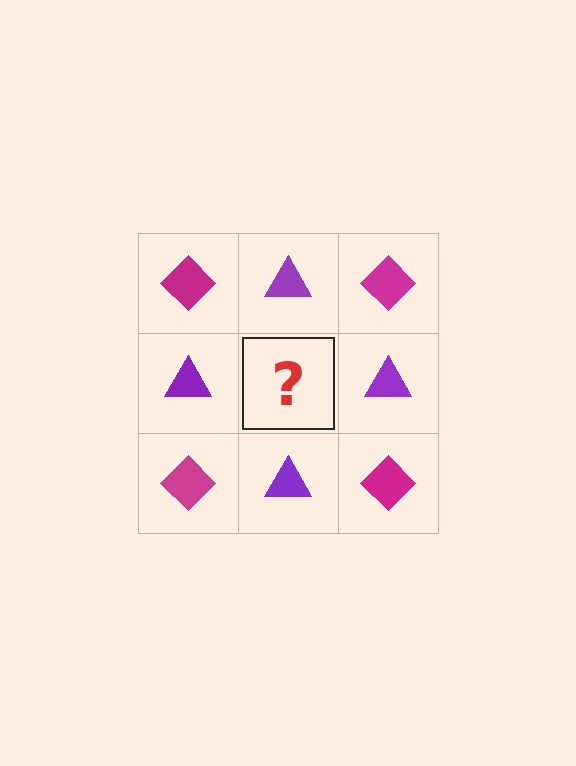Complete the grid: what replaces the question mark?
The question mark should be replaced with a magenta diamond.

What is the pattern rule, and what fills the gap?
The rule is that it alternates magenta diamond and purple triangle in a checkerboard pattern. The gap should be filled with a magenta diamond.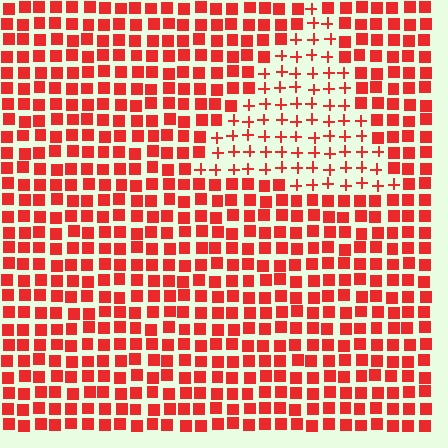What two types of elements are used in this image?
The image uses plus signs inside the triangle region and squares outside it.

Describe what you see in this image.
The image is filled with small red elements arranged in a uniform grid. A triangle-shaped region contains plus signs, while the surrounding area contains squares. The boundary is defined purely by the change in element shape.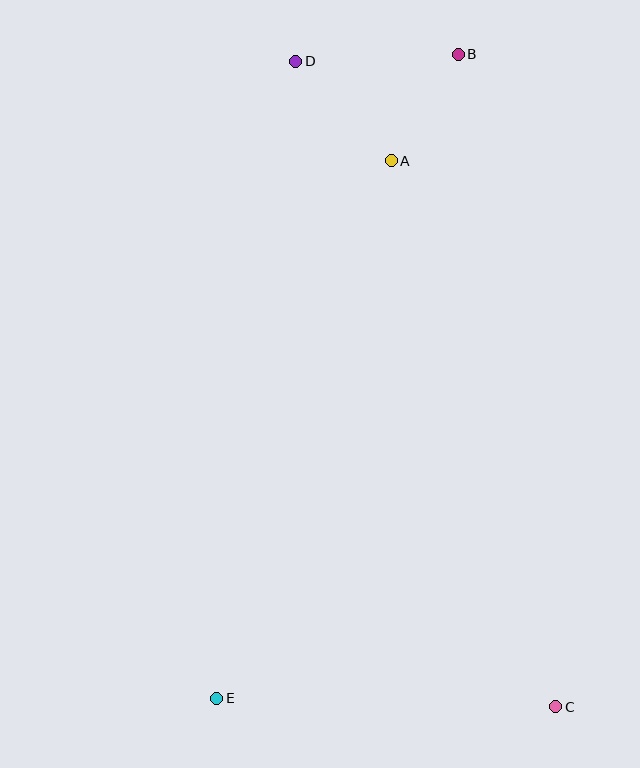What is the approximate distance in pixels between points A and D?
The distance between A and D is approximately 138 pixels.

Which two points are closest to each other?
Points A and B are closest to each other.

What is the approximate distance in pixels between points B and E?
The distance between B and E is approximately 687 pixels.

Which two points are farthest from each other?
Points C and D are farthest from each other.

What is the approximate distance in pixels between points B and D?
The distance between B and D is approximately 163 pixels.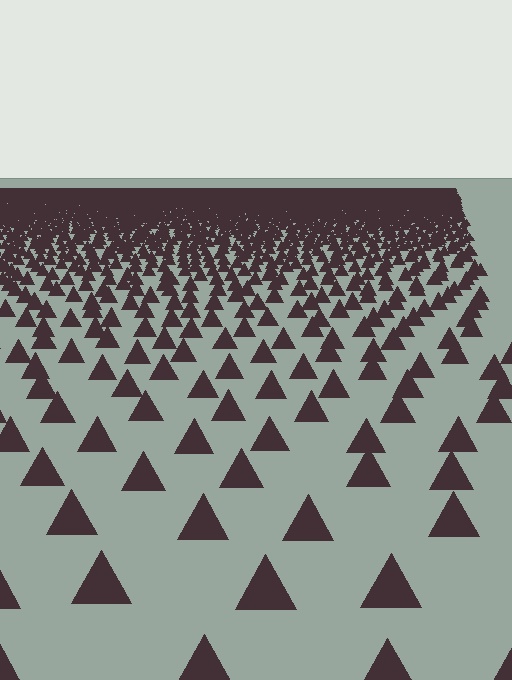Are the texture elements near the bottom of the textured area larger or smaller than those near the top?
Larger. Near the bottom, elements are closer to the viewer and appear at a bigger on-screen size.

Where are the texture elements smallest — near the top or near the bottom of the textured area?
Near the top.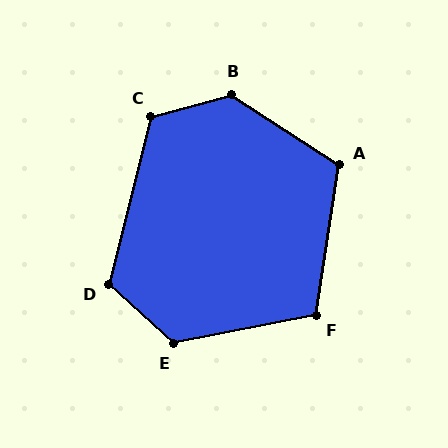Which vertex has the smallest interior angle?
F, at approximately 110 degrees.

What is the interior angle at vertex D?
Approximately 119 degrees (obtuse).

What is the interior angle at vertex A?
Approximately 114 degrees (obtuse).